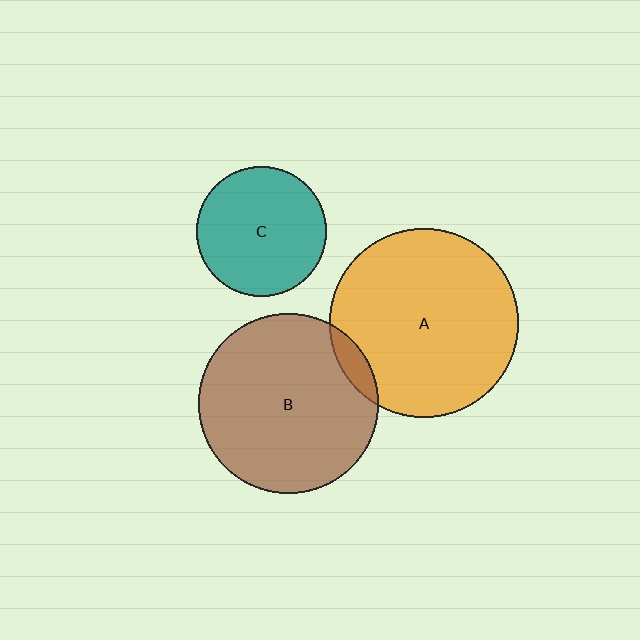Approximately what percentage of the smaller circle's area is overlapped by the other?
Approximately 5%.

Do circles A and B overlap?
Yes.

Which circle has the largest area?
Circle A (orange).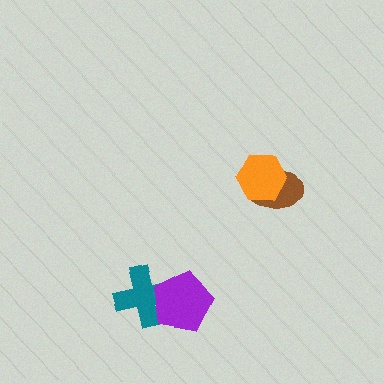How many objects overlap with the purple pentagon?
1 object overlaps with the purple pentagon.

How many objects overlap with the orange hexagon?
1 object overlaps with the orange hexagon.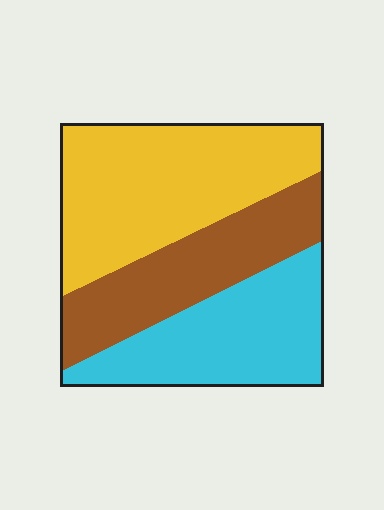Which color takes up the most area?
Yellow, at roughly 40%.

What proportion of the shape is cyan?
Cyan covers around 30% of the shape.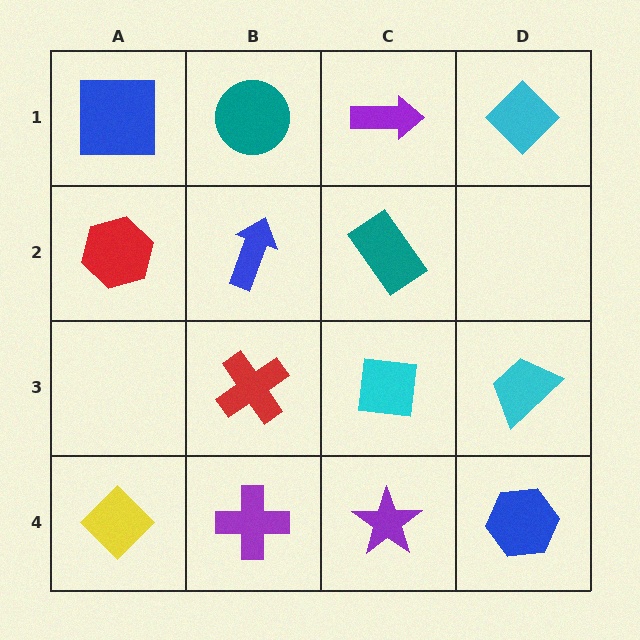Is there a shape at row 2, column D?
No, that cell is empty.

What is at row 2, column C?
A teal rectangle.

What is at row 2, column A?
A red hexagon.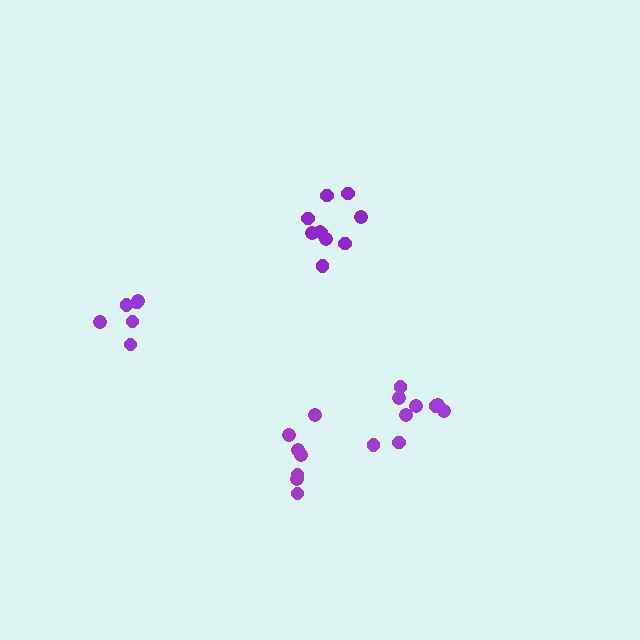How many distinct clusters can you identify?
There are 4 distinct clusters.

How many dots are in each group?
Group 1: 6 dots, Group 2: 9 dots, Group 3: 7 dots, Group 4: 10 dots (32 total).